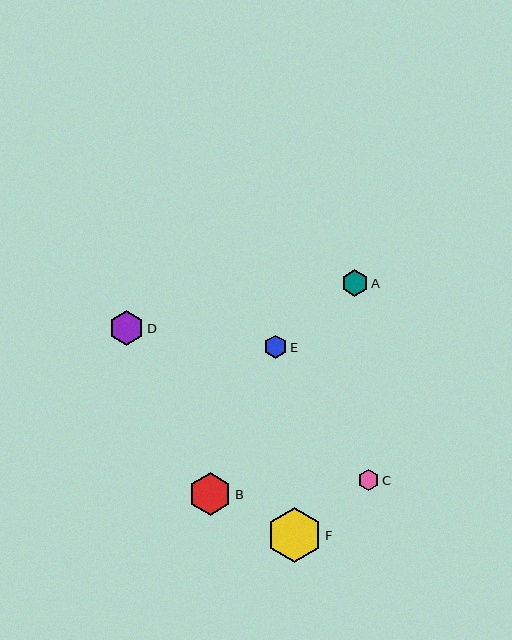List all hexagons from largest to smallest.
From largest to smallest: F, B, D, A, E, C.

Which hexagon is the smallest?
Hexagon C is the smallest with a size of approximately 21 pixels.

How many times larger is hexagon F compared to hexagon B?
Hexagon F is approximately 1.3 times the size of hexagon B.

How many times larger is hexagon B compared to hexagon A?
Hexagon B is approximately 1.6 times the size of hexagon A.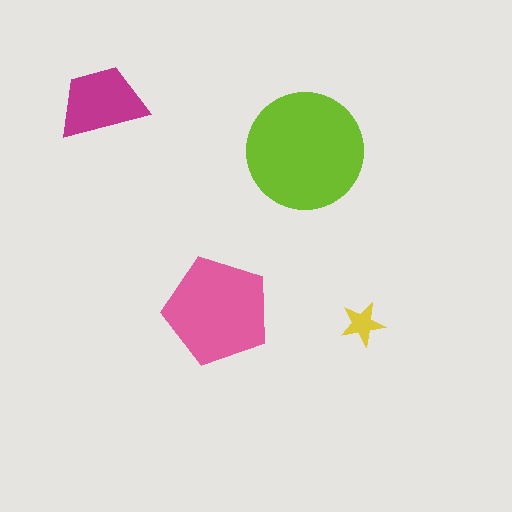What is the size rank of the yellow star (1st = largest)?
4th.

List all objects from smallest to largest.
The yellow star, the magenta trapezoid, the pink pentagon, the lime circle.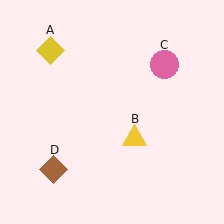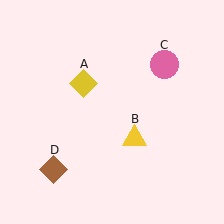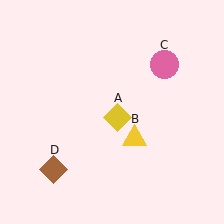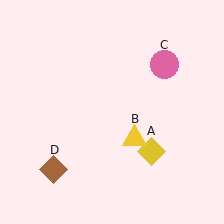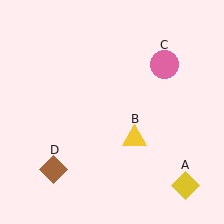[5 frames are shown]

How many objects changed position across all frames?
1 object changed position: yellow diamond (object A).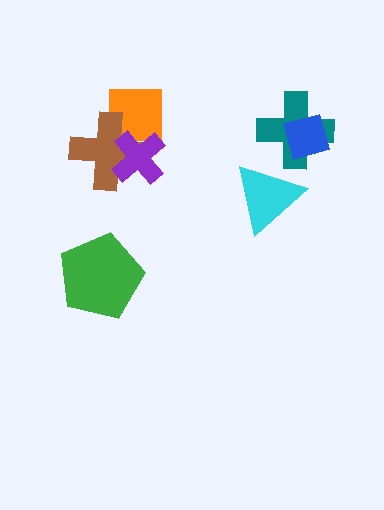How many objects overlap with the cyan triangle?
1 object overlaps with the cyan triangle.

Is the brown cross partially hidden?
Yes, it is partially covered by another shape.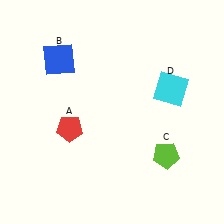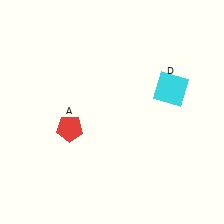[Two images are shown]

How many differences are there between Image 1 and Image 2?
There are 2 differences between the two images.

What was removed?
The lime pentagon (C), the blue square (B) were removed in Image 2.